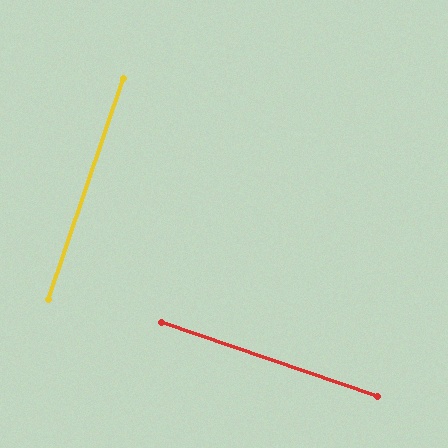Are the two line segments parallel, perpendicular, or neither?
Perpendicular — they meet at approximately 90°.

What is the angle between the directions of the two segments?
Approximately 90 degrees.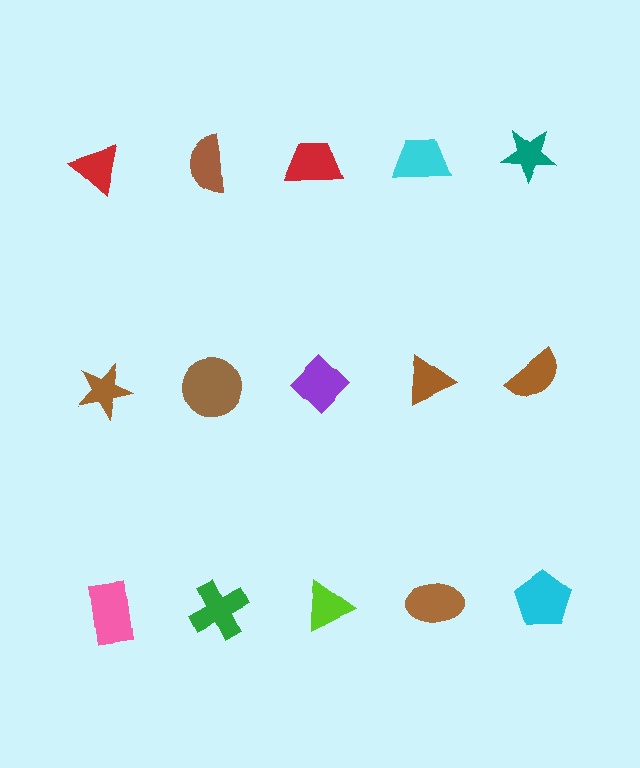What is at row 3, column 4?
A brown ellipse.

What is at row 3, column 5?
A cyan pentagon.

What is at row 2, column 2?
A brown circle.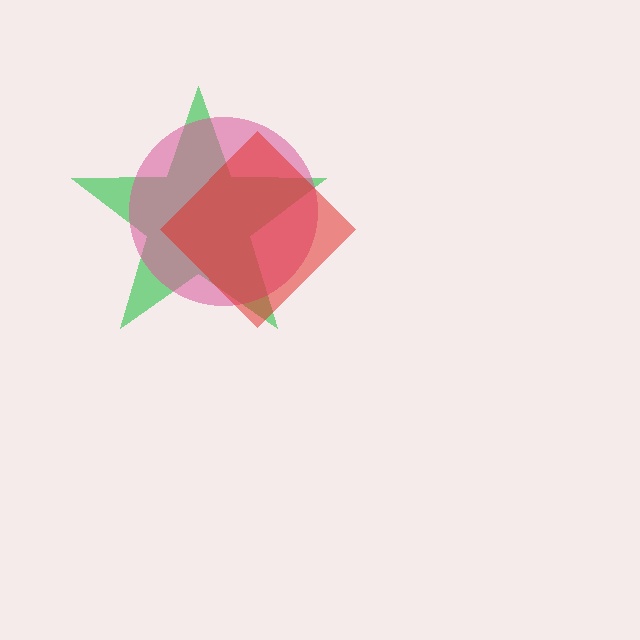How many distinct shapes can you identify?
There are 3 distinct shapes: a green star, a pink circle, a red diamond.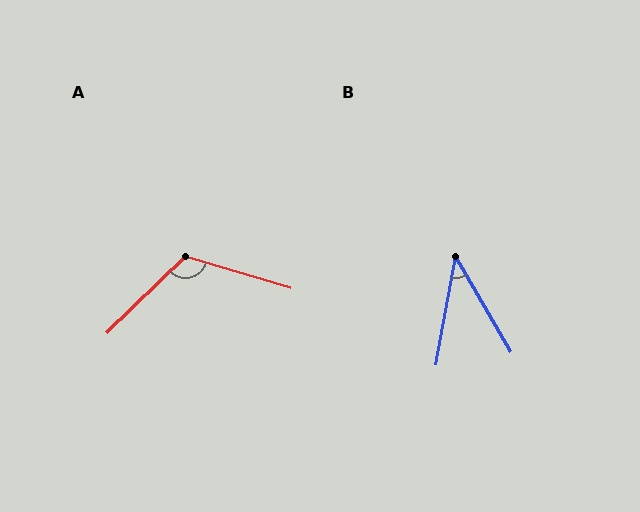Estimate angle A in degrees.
Approximately 119 degrees.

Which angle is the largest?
A, at approximately 119 degrees.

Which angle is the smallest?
B, at approximately 41 degrees.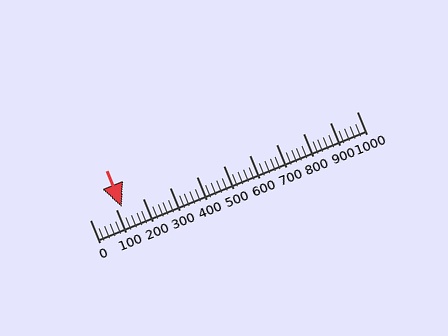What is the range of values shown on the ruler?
The ruler shows values from 0 to 1000.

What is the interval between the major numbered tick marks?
The major tick marks are spaced 100 units apart.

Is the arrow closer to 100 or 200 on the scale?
The arrow is closer to 100.